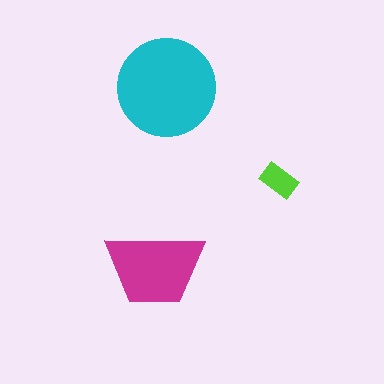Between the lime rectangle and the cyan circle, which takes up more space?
The cyan circle.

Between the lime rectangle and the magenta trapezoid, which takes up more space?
The magenta trapezoid.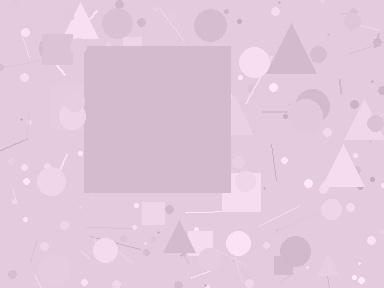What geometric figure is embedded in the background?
A square is embedded in the background.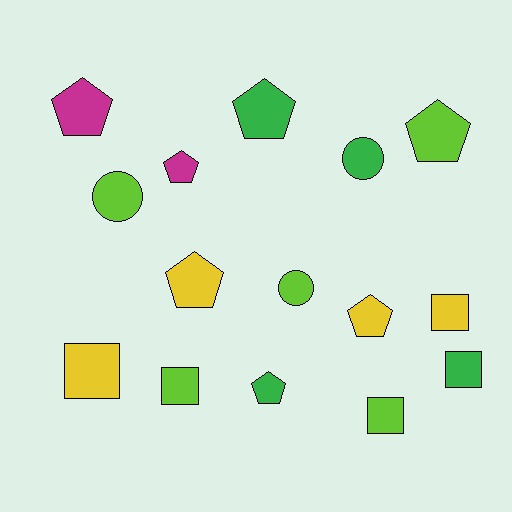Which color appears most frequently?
Lime, with 5 objects.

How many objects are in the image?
There are 15 objects.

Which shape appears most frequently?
Pentagon, with 7 objects.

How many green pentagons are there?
There are 2 green pentagons.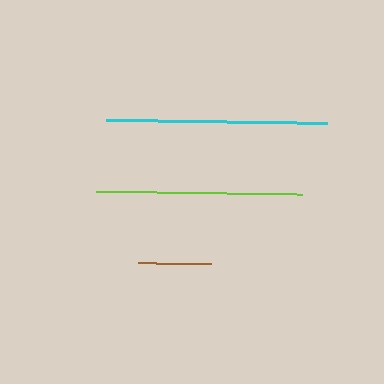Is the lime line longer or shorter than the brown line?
The lime line is longer than the brown line.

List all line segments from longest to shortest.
From longest to shortest: cyan, lime, brown.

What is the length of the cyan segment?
The cyan segment is approximately 221 pixels long.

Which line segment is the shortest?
The brown line is the shortest at approximately 73 pixels.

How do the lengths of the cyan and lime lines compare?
The cyan and lime lines are approximately the same length.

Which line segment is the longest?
The cyan line is the longest at approximately 221 pixels.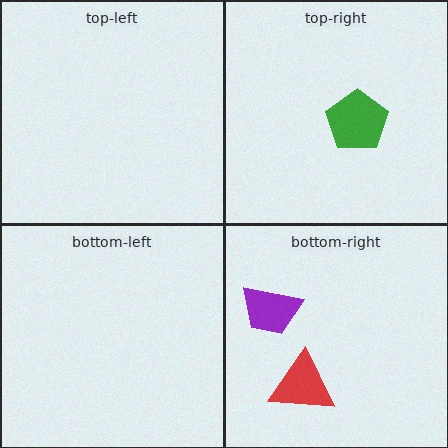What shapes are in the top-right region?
The green pentagon.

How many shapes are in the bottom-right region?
2.